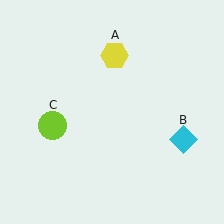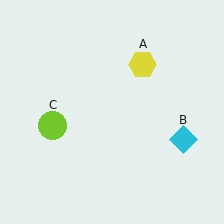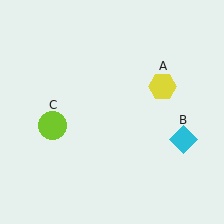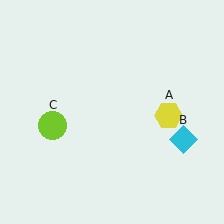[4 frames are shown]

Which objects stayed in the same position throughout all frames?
Cyan diamond (object B) and lime circle (object C) remained stationary.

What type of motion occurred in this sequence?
The yellow hexagon (object A) rotated clockwise around the center of the scene.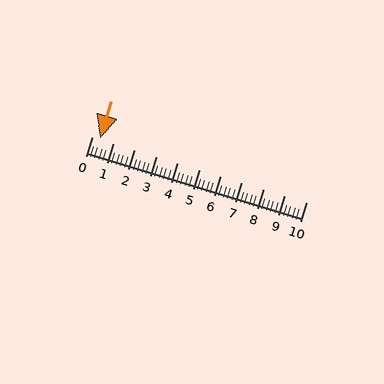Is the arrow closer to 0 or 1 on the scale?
The arrow is closer to 0.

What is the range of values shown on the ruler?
The ruler shows values from 0 to 10.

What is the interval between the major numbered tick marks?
The major tick marks are spaced 1 units apart.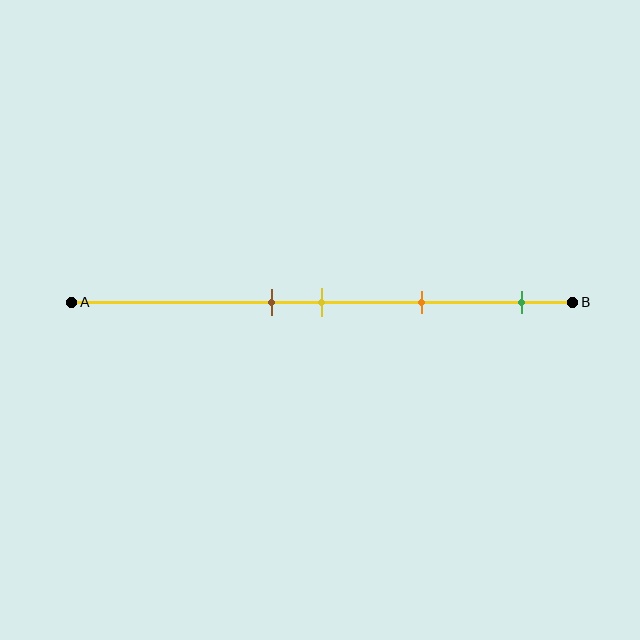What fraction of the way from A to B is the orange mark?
The orange mark is approximately 70% (0.7) of the way from A to B.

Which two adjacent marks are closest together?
The brown and yellow marks are the closest adjacent pair.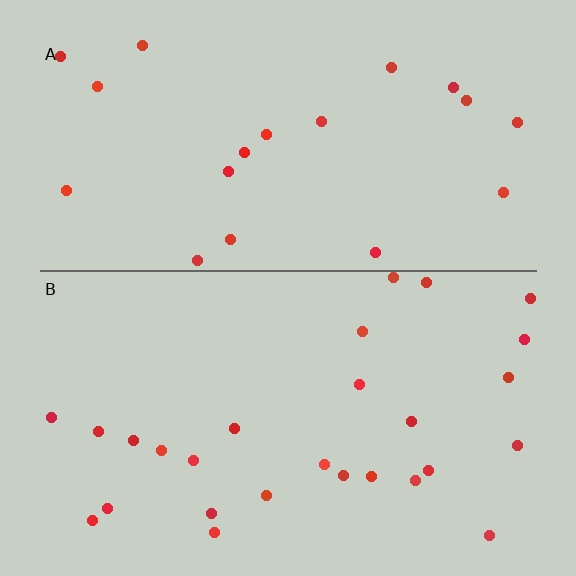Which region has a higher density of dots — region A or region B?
B (the bottom).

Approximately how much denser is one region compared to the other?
Approximately 1.4× — region B over region A.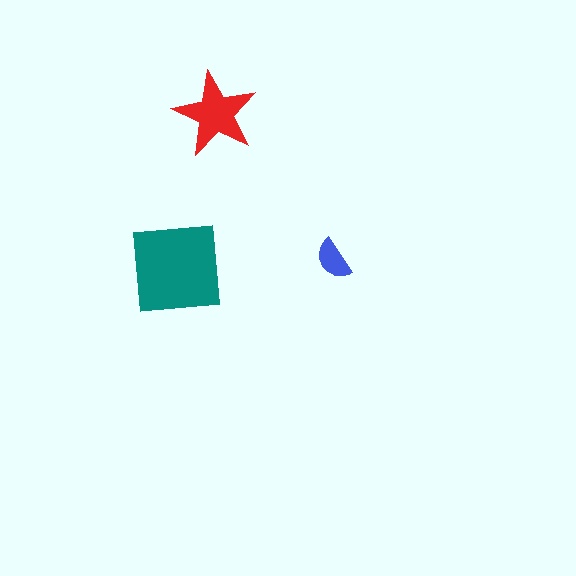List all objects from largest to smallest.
The teal square, the red star, the blue semicircle.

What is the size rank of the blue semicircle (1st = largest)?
3rd.